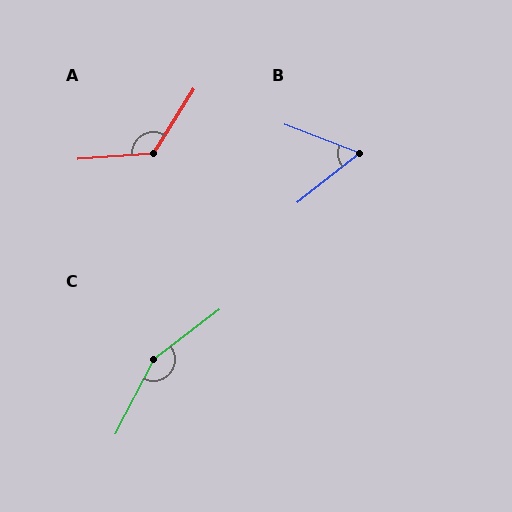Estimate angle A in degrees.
Approximately 126 degrees.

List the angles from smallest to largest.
B (59°), A (126°), C (155°).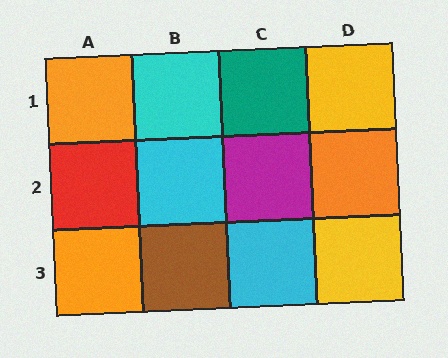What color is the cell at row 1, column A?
Orange.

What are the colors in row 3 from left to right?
Orange, brown, cyan, yellow.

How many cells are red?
1 cell is red.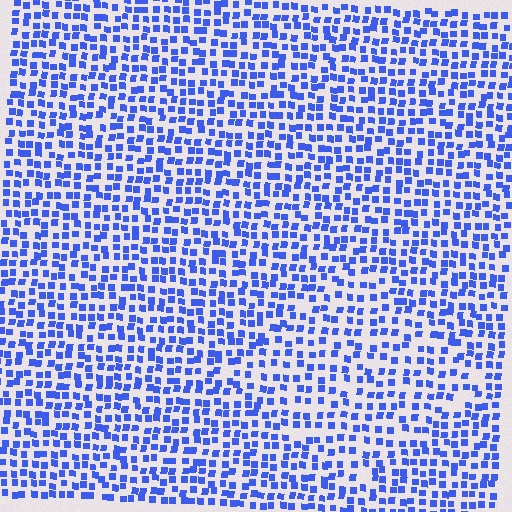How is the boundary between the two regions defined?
The boundary is defined by a change in element density (approximately 1.4x ratio). All elements are the same color, size, and shape.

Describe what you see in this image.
The image contains small blue elements arranged at two different densities. A diamond-shaped region is visible where the elements are less densely packed than the surrounding area.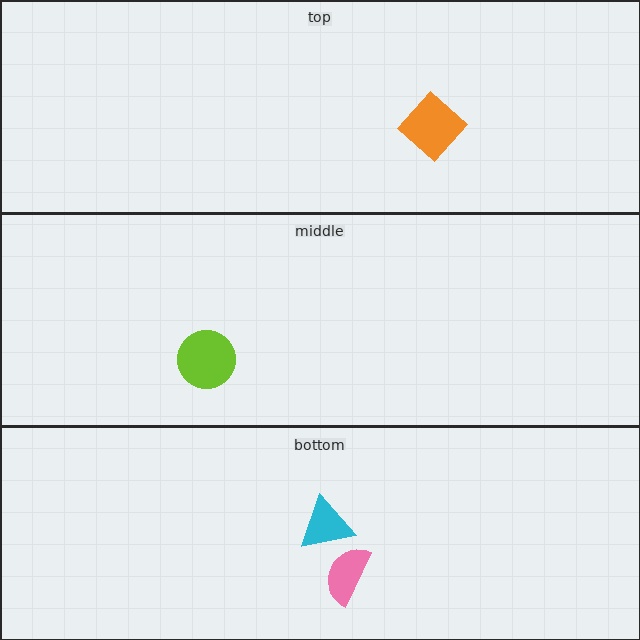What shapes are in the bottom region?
The pink semicircle, the cyan triangle.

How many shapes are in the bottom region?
2.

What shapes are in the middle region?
The lime circle.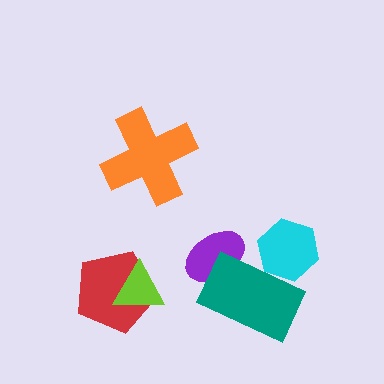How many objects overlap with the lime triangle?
1 object overlaps with the lime triangle.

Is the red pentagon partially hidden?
Yes, it is partially covered by another shape.